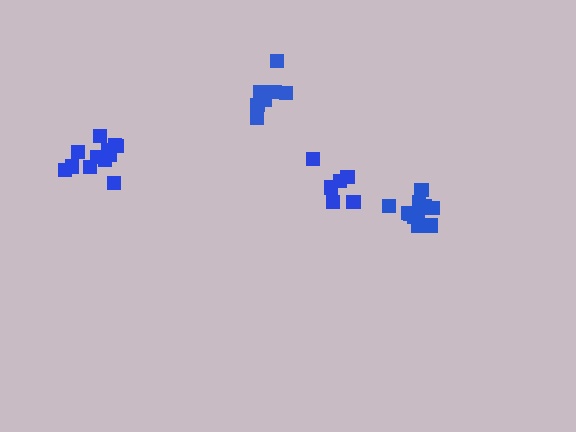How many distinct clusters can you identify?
There are 4 distinct clusters.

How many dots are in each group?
Group 1: 12 dots, Group 2: 12 dots, Group 3: 6 dots, Group 4: 8 dots (38 total).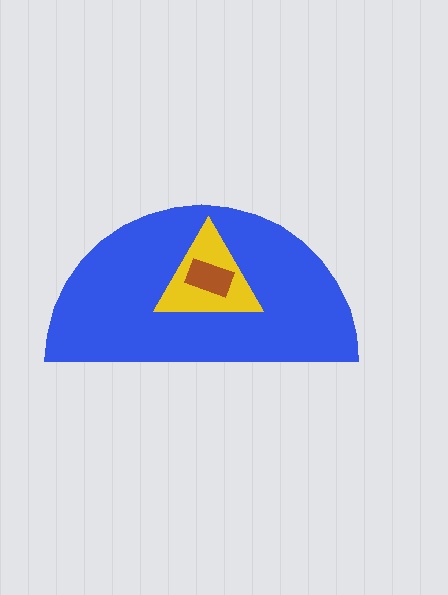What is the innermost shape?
The brown rectangle.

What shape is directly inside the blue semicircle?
The yellow triangle.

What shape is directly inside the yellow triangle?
The brown rectangle.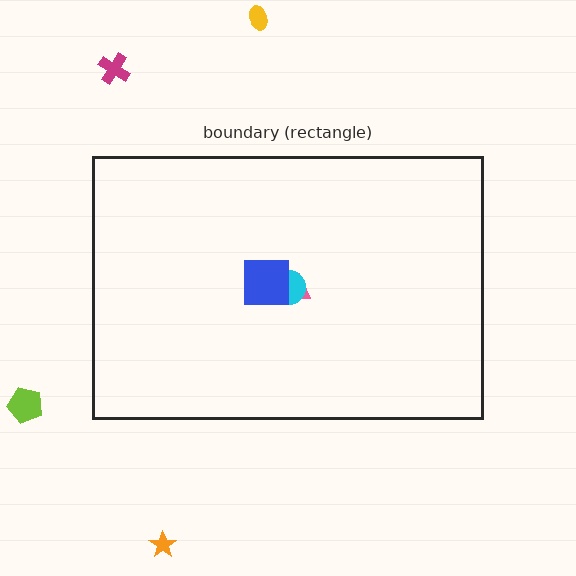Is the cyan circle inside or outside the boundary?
Inside.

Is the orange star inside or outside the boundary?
Outside.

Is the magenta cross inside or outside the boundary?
Outside.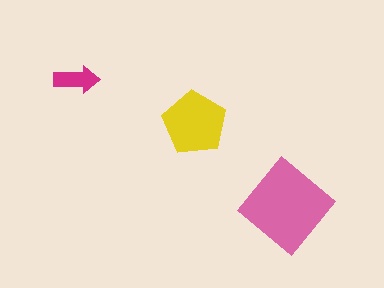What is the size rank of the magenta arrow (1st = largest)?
3rd.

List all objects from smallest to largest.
The magenta arrow, the yellow pentagon, the pink diamond.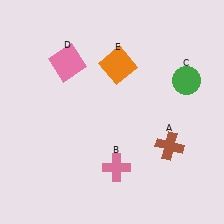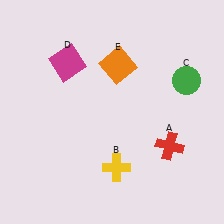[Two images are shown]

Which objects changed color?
A changed from brown to red. B changed from pink to yellow. D changed from pink to magenta.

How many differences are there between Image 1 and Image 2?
There are 3 differences between the two images.